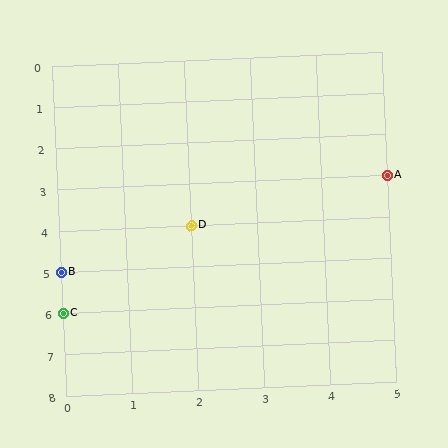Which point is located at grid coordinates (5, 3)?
Point A is at (5, 3).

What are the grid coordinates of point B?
Point B is at grid coordinates (0, 5).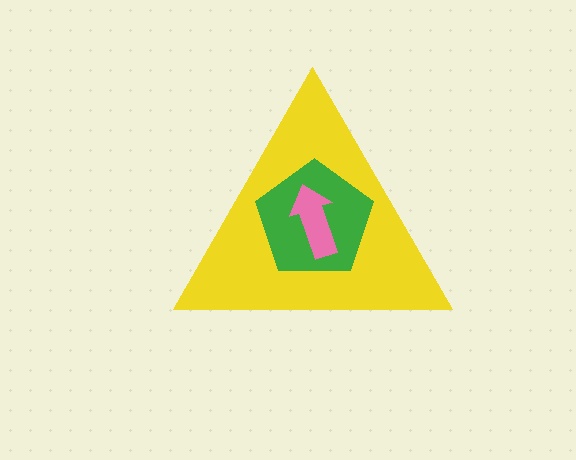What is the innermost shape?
The pink arrow.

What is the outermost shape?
The yellow triangle.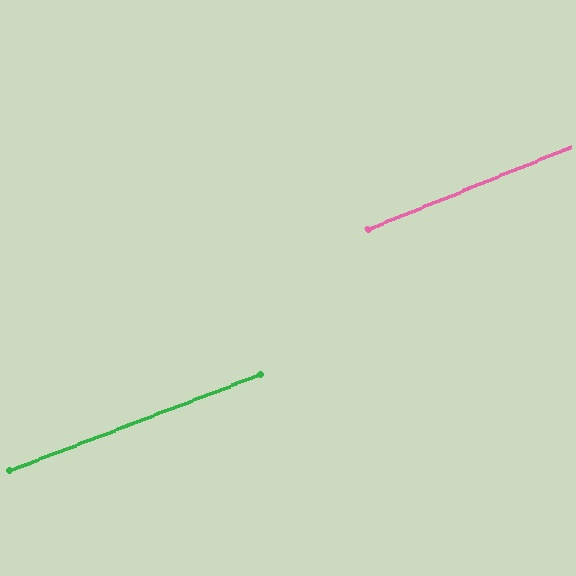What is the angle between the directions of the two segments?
Approximately 1 degree.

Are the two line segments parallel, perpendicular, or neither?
Parallel — their directions differ by only 0.9°.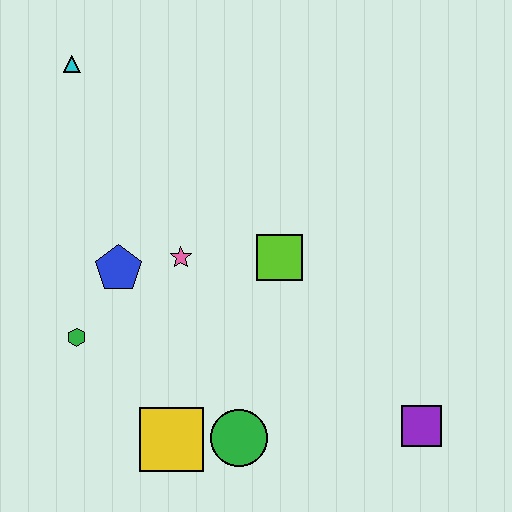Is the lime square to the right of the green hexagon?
Yes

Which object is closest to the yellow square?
The green circle is closest to the yellow square.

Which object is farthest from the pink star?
The purple square is farthest from the pink star.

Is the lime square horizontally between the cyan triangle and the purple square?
Yes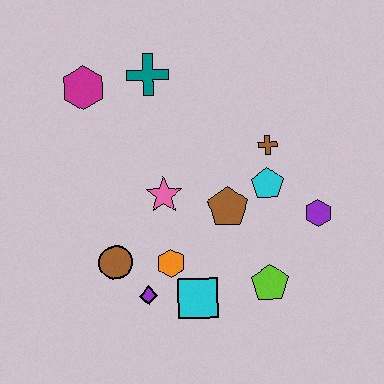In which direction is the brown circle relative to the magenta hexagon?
The brown circle is below the magenta hexagon.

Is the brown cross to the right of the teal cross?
Yes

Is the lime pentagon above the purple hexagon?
No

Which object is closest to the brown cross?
The cyan pentagon is closest to the brown cross.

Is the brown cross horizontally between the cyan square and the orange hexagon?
No